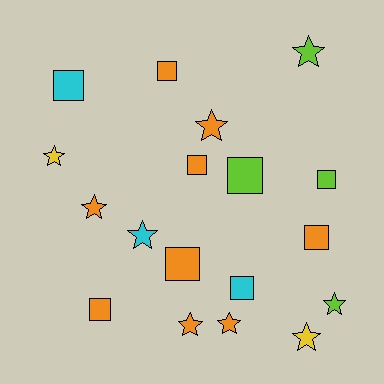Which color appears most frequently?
Orange, with 9 objects.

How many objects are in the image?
There are 18 objects.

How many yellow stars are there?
There are 2 yellow stars.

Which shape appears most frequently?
Star, with 9 objects.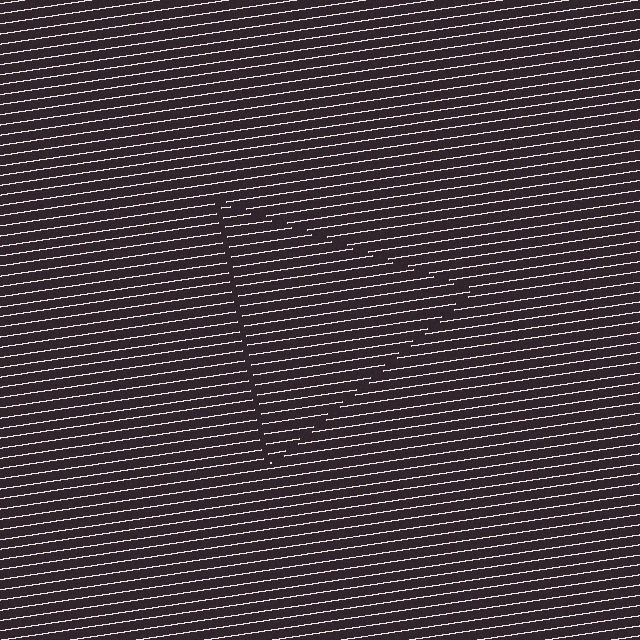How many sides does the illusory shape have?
3 sides — the line-ends trace a triangle.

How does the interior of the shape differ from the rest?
The interior of the shape contains the same grating, shifted by half a period — the contour is defined by the phase discontinuity where line-ends from the inner and outer gratings abut.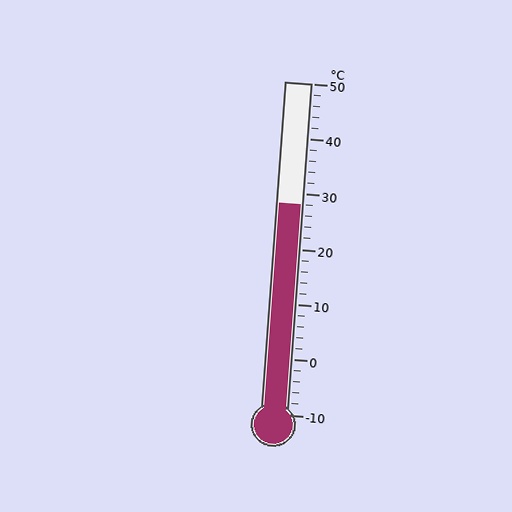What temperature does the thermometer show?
The thermometer shows approximately 28°C.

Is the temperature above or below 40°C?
The temperature is below 40°C.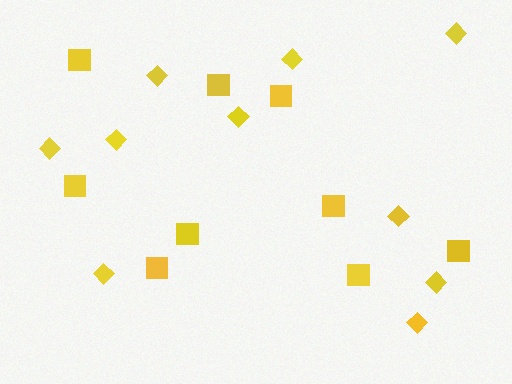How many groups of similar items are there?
There are 2 groups: one group of squares (9) and one group of diamonds (10).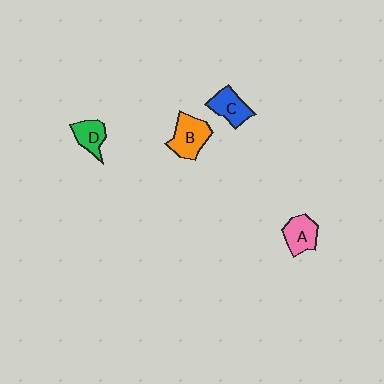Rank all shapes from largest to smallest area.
From largest to smallest: B (orange), A (pink), C (blue), D (green).